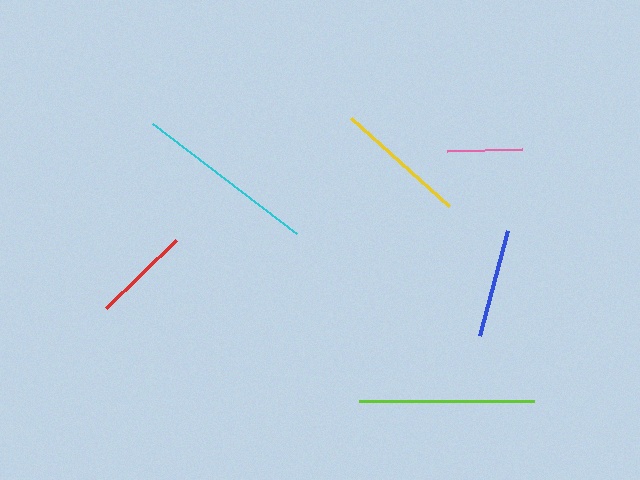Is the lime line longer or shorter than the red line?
The lime line is longer than the red line.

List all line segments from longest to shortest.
From longest to shortest: cyan, lime, yellow, blue, red, pink.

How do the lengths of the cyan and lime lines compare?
The cyan and lime lines are approximately the same length.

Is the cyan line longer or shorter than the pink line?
The cyan line is longer than the pink line.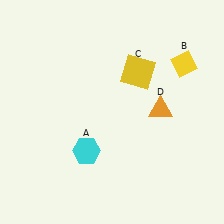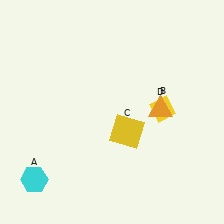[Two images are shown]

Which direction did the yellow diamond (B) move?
The yellow diamond (B) moved down.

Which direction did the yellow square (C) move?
The yellow square (C) moved down.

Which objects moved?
The objects that moved are: the cyan hexagon (A), the yellow diamond (B), the yellow square (C).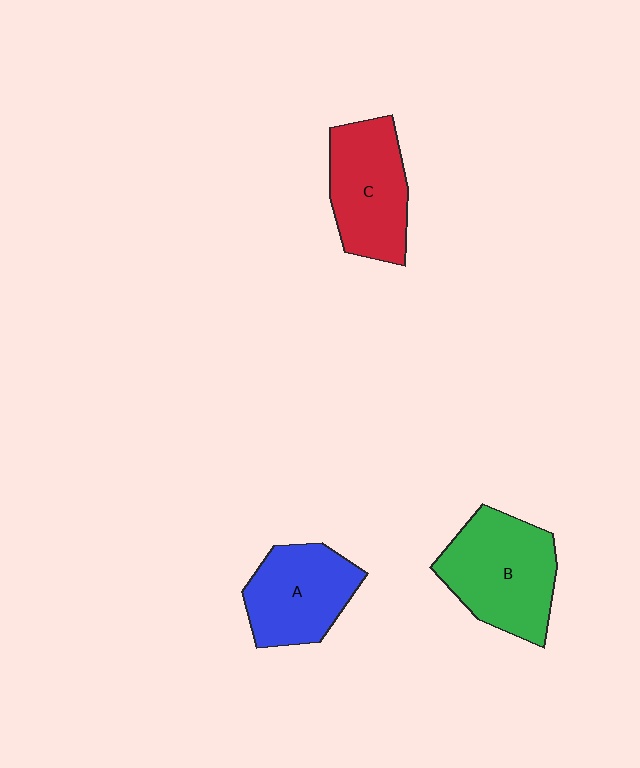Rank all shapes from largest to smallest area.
From largest to smallest: B (green), C (red), A (blue).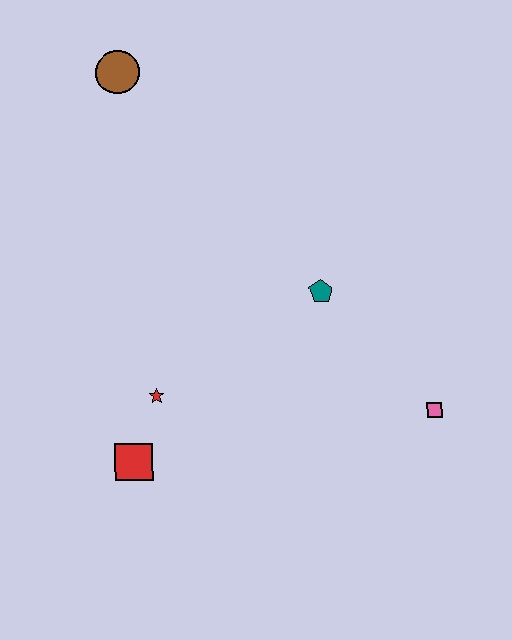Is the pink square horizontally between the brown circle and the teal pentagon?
No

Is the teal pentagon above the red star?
Yes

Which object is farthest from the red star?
The brown circle is farthest from the red star.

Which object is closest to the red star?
The red square is closest to the red star.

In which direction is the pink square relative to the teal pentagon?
The pink square is below the teal pentagon.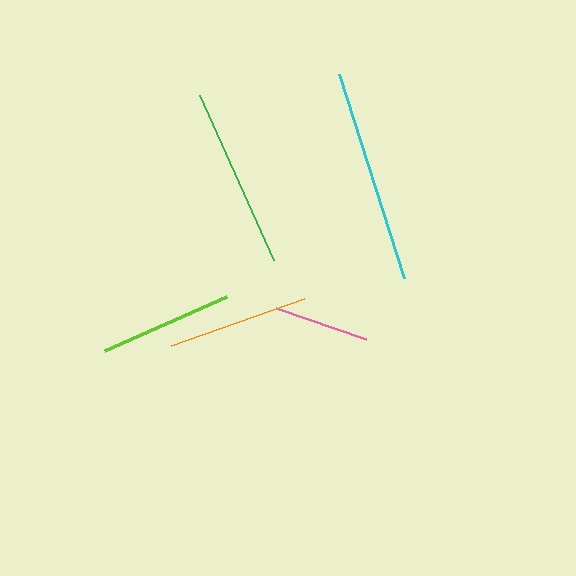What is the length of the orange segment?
The orange segment is approximately 141 pixels long.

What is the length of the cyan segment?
The cyan segment is approximately 214 pixels long.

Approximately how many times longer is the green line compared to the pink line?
The green line is approximately 1.9 times the length of the pink line.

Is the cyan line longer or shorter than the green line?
The cyan line is longer than the green line.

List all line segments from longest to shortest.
From longest to shortest: cyan, green, orange, lime, pink.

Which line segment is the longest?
The cyan line is the longest at approximately 214 pixels.